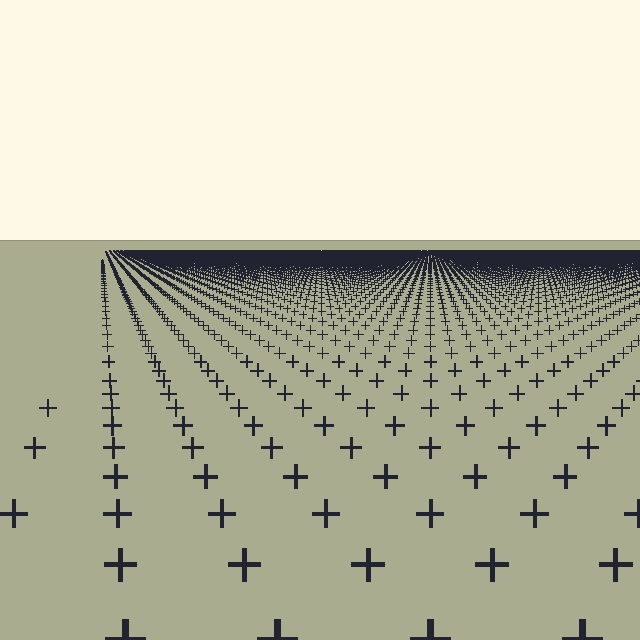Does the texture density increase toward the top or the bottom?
Density increases toward the top.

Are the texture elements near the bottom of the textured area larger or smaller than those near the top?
Larger. Near the bottom, elements are closer to the viewer and appear at a bigger on-screen size.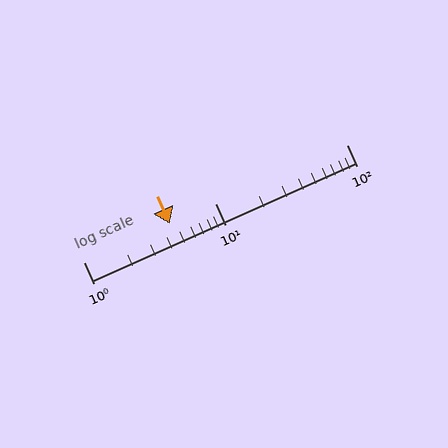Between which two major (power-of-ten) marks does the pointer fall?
The pointer is between 1 and 10.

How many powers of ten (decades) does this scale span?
The scale spans 2 decades, from 1 to 100.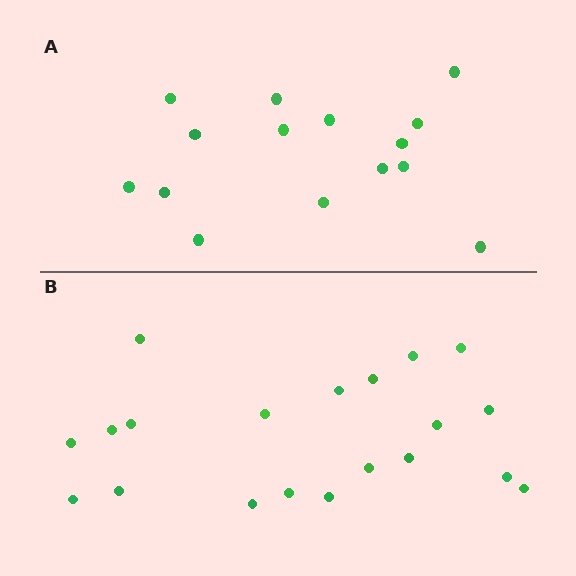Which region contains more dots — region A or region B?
Region B (the bottom region) has more dots.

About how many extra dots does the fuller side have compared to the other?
Region B has about 5 more dots than region A.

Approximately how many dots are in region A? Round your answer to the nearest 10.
About 20 dots. (The exact count is 15, which rounds to 20.)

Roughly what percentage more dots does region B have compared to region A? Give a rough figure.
About 35% more.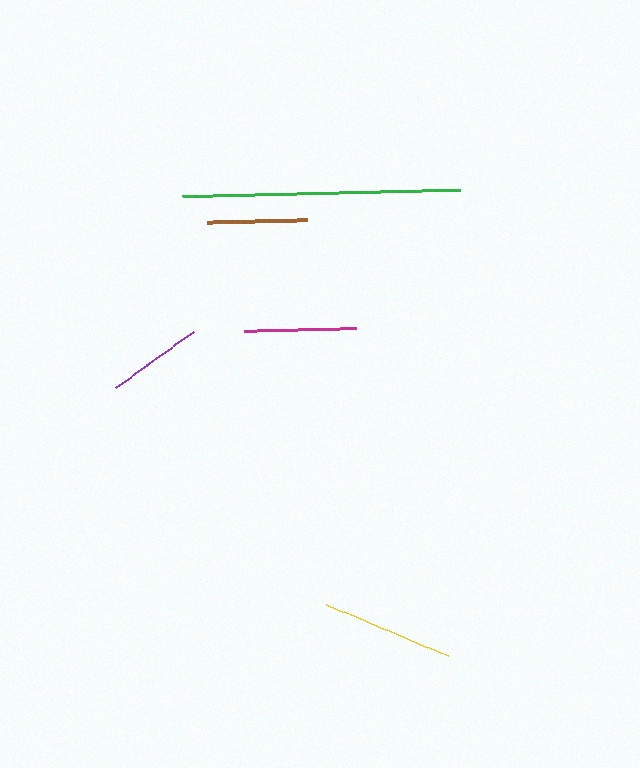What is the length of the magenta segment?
The magenta segment is approximately 112 pixels long.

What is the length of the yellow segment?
The yellow segment is approximately 132 pixels long.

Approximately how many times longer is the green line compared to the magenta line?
The green line is approximately 2.5 times the length of the magenta line.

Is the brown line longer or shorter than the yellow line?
The yellow line is longer than the brown line.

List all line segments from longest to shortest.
From longest to shortest: green, yellow, magenta, brown, purple.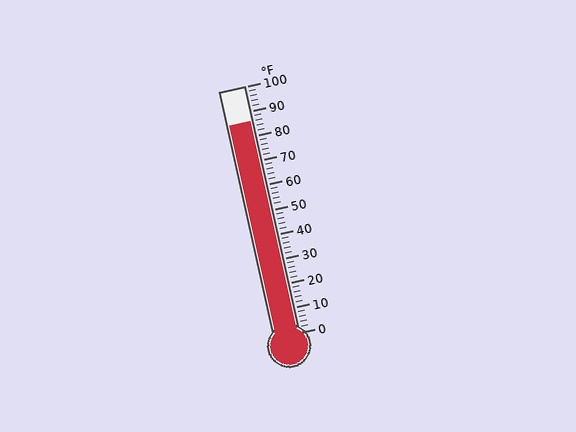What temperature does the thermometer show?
The thermometer shows approximately 86°F.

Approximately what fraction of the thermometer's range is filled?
The thermometer is filled to approximately 85% of its range.